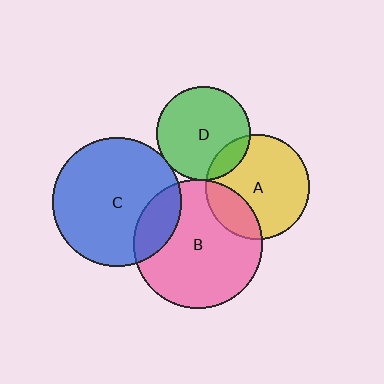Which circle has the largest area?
Circle C (blue).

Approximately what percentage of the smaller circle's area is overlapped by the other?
Approximately 5%.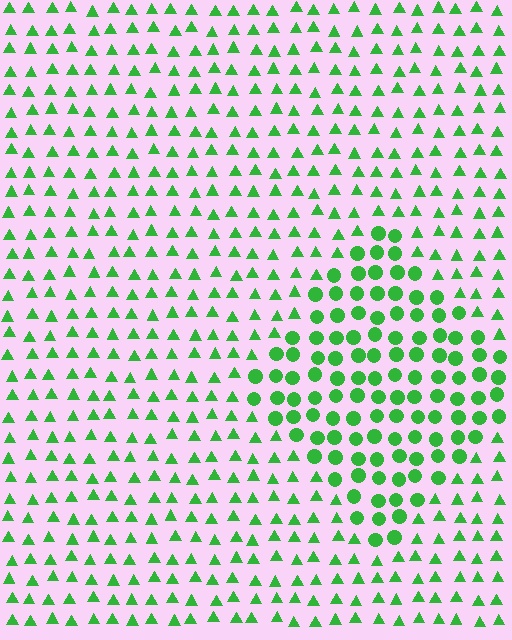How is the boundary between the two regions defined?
The boundary is defined by a change in element shape: circles inside vs. triangles outside. All elements share the same color and spacing.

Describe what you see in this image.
The image is filled with small green elements arranged in a uniform grid. A diamond-shaped region contains circles, while the surrounding area contains triangles. The boundary is defined purely by the change in element shape.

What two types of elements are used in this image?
The image uses circles inside the diamond region and triangles outside it.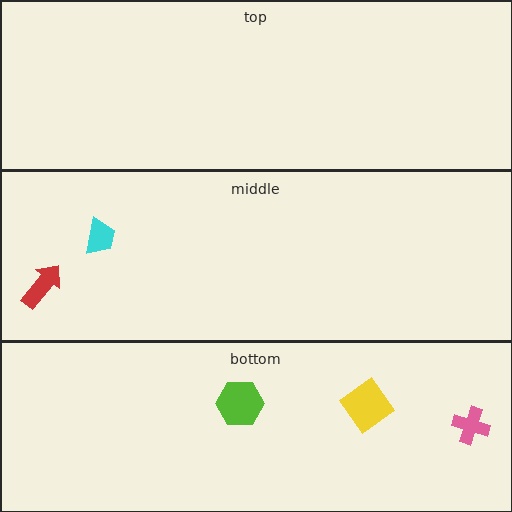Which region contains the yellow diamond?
The bottom region.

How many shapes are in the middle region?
2.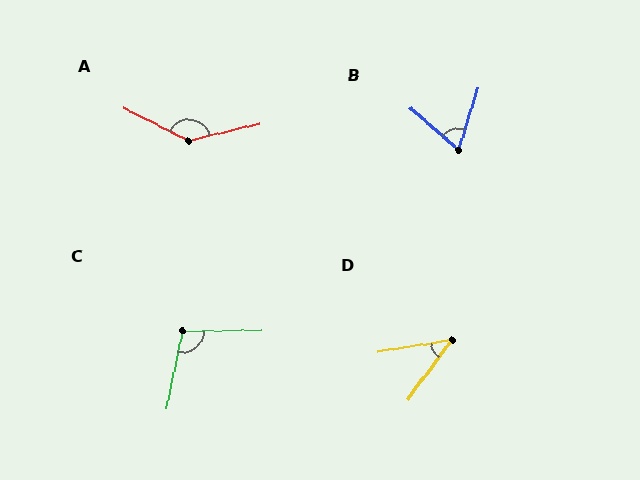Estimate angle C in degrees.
Approximately 102 degrees.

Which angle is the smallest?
D, at approximately 45 degrees.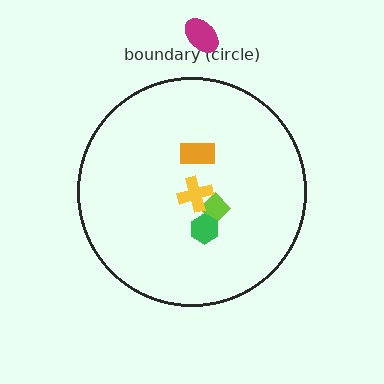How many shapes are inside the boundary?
4 inside, 1 outside.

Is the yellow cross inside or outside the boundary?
Inside.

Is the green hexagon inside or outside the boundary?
Inside.